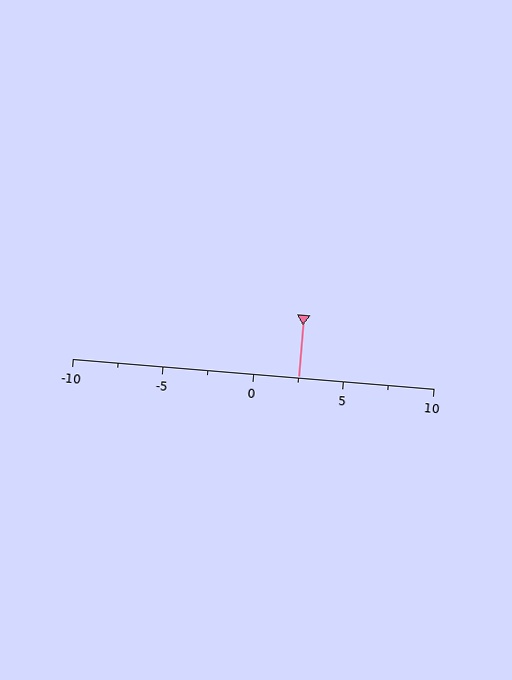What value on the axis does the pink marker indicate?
The marker indicates approximately 2.5.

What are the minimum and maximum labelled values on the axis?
The axis runs from -10 to 10.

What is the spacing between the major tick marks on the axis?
The major ticks are spaced 5 apart.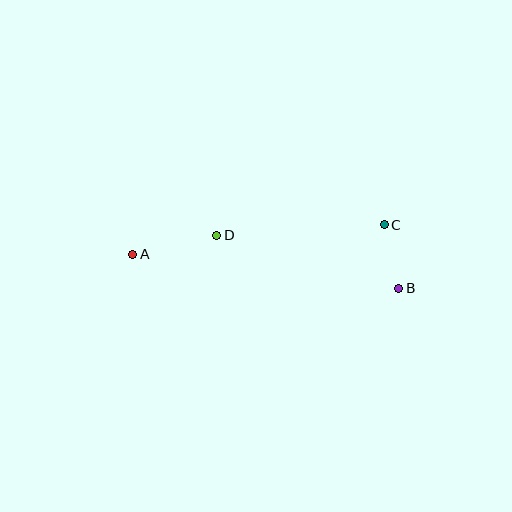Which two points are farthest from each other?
Points A and B are farthest from each other.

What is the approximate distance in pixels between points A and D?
The distance between A and D is approximately 86 pixels.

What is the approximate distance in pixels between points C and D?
The distance between C and D is approximately 167 pixels.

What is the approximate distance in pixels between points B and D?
The distance between B and D is approximately 189 pixels.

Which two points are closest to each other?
Points B and C are closest to each other.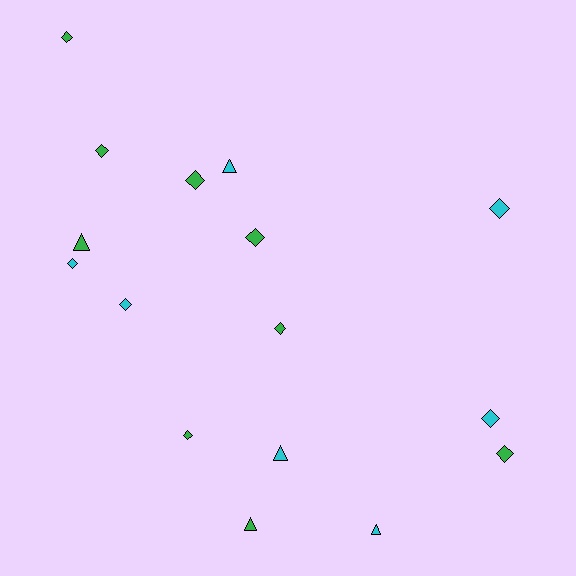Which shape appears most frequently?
Diamond, with 11 objects.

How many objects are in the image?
There are 16 objects.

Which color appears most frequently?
Green, with 9 objects.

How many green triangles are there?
There are 2 green triangles.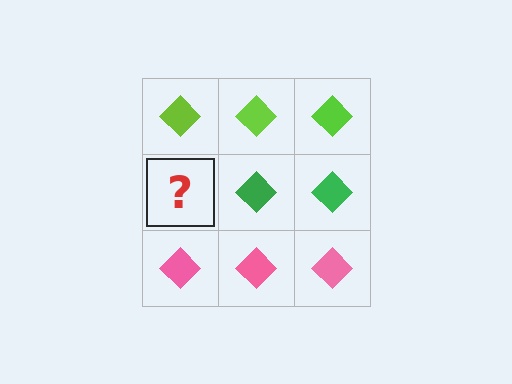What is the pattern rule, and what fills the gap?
The rule is that each row has a consistent color. The gap should be filled with a green diamond.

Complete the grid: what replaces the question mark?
The question mark should be replaced with a green diamond.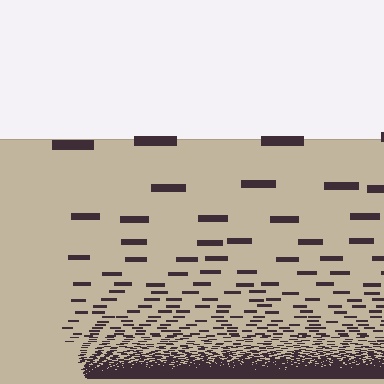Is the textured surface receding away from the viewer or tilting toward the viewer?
The surface appears to tilt toward the viewer. Texture elements get larger and sparser toward the top.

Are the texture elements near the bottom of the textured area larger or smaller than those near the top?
Smaller. The gradient is inverted — elements near the bottom are smaller and denser.